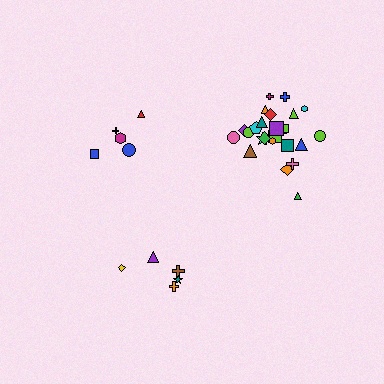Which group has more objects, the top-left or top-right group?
The top-right group.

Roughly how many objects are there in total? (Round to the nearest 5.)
Roughly 35 objects in total.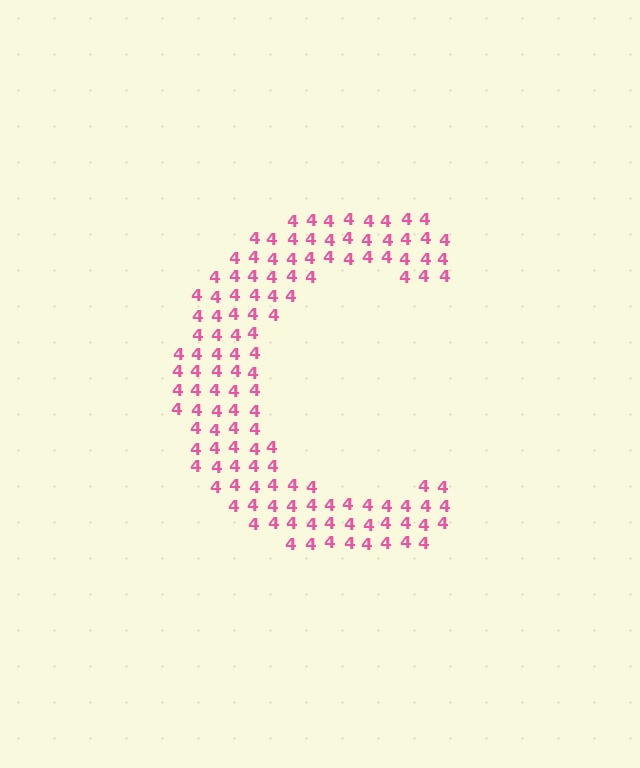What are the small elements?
The small elements are digit 4's.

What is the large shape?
The large shape is the letter C.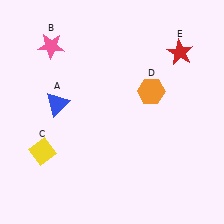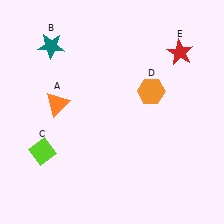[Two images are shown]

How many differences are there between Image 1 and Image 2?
There are 3 differences between the two images.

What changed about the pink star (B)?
In Image 1, B is pink. In Image 2, it changed to teal.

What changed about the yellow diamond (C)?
In Image 1, C is yellow. In Image 2, it changed to lime.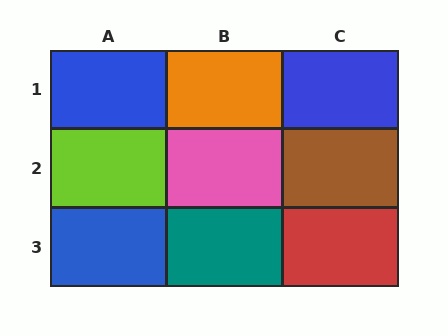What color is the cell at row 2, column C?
Brown.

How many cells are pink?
1 cell is pink.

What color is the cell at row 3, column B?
Teal.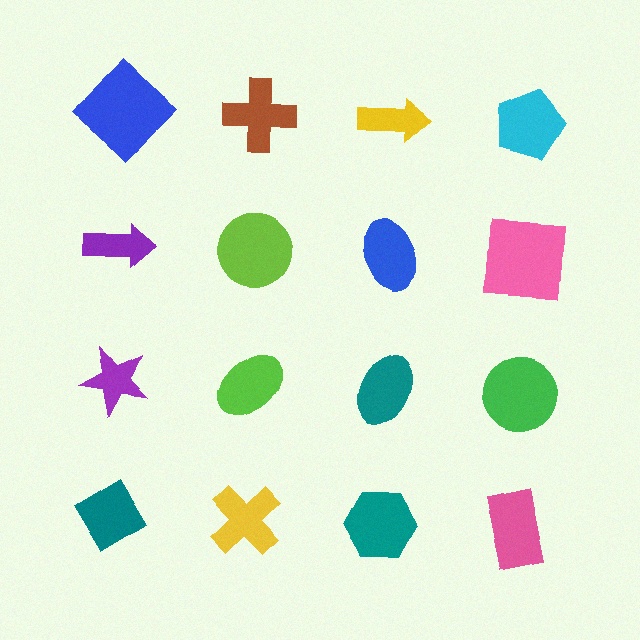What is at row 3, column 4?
A green circle.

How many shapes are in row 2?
4 shapes.